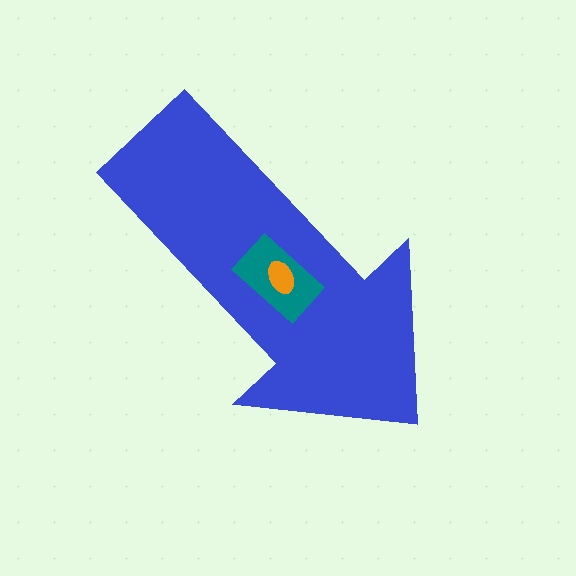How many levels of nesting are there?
3.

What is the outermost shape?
The blue arrow.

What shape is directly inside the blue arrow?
The teal rectangle.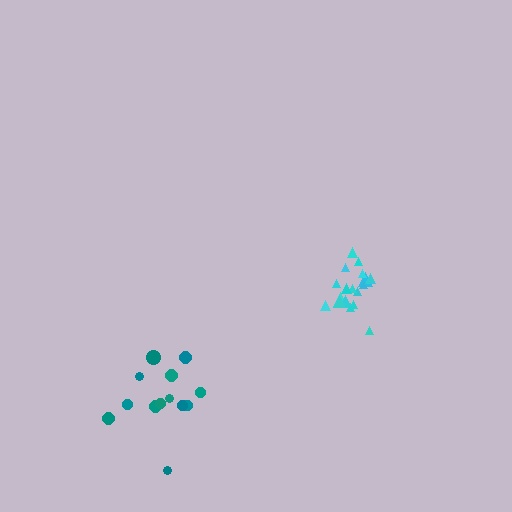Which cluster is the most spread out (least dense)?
Teal.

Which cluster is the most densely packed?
Cyan.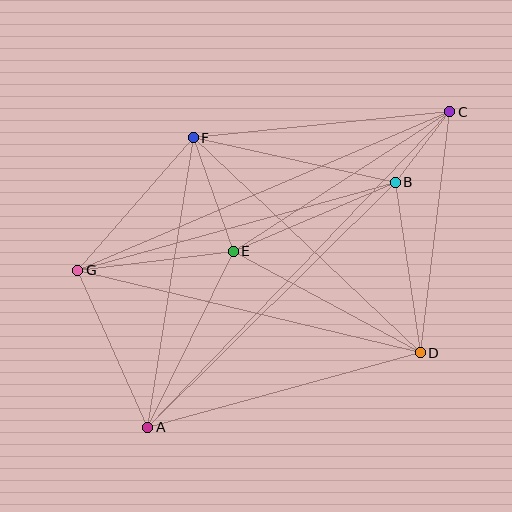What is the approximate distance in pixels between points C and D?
The distance between C and D is approximately 243 pixels.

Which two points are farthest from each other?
Points A and C are farthest from each other.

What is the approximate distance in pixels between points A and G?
The distance between A and G is approximately 172 pixels.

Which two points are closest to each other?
Points B and C are closest to each other.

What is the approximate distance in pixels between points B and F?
The distance between B and F is approximately 207 pixels.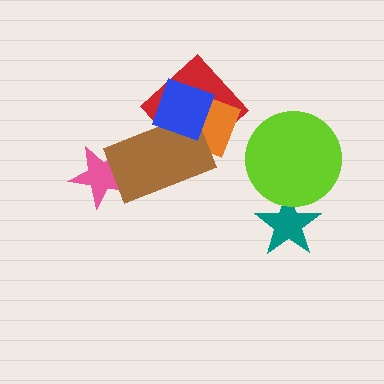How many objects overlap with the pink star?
1 object overlaps with the pink star.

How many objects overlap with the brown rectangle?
4 objects overlap with the brown rectangle.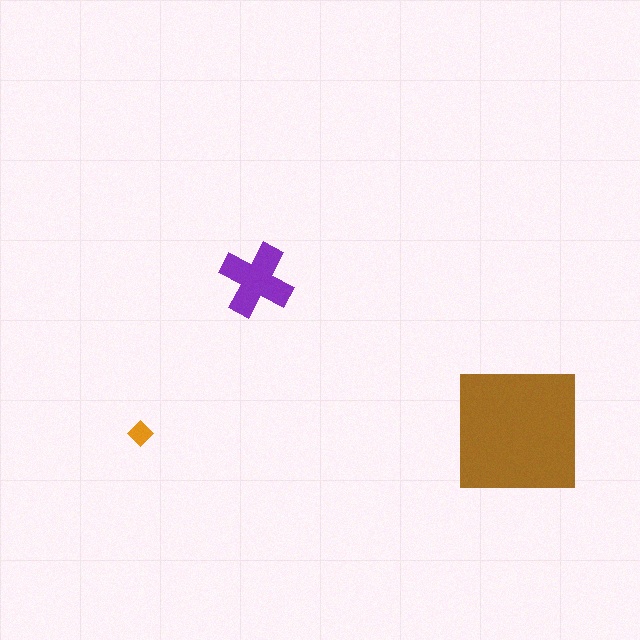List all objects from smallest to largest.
The orange diamond, the purple cross, the brown square.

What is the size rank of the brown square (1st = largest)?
1st.